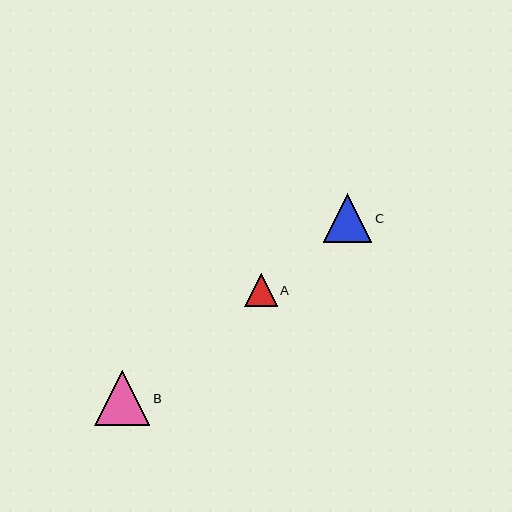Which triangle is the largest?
Triangle B is the largest with a size of approximately 55 pixels.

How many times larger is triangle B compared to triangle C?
Triangle B is approximately 1.1 times the size of triangle C.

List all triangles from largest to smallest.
From largest to smallest: B, C, A.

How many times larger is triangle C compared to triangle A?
Triangle C is approximately 1.5 times the size of triangle A.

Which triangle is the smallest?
Triangle A is the smallest with a size of approximately 32 pixels.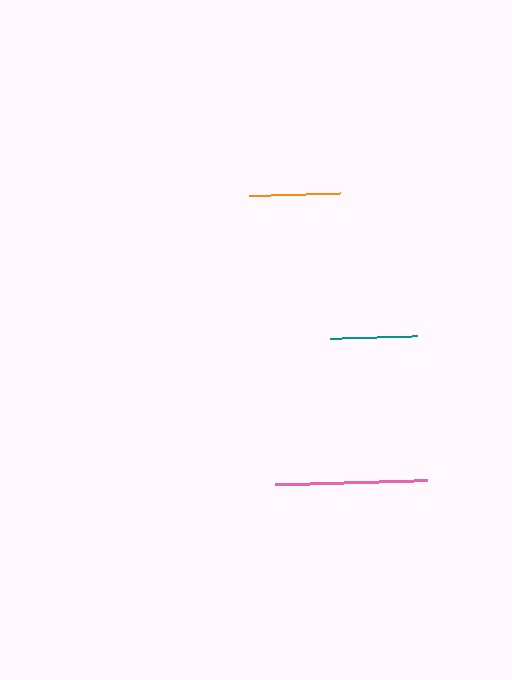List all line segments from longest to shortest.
From longest to shortest: pink, orange, teal.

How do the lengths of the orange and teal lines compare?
The orange and teal lines are approximately the same length.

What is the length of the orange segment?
The orange segment is approximately 90 pixels long.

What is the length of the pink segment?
The pink segment is approximately 152 pixels long.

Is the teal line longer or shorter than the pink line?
The pink line is longer than the teal line.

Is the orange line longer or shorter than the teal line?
The orange line is longer than the teal line.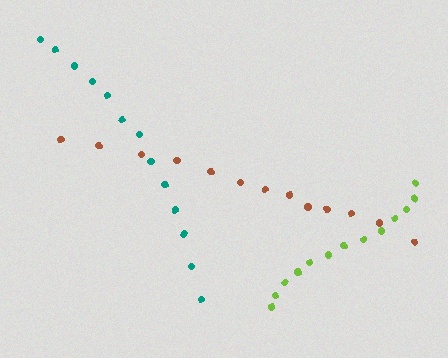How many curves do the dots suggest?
There are 3 distinct paths.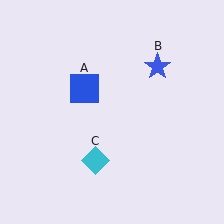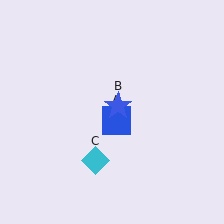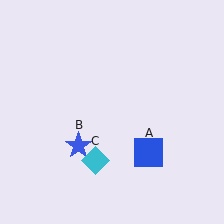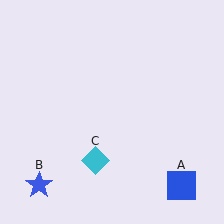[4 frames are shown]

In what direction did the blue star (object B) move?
The blue star (object B) moved down and to the left.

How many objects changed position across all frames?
2 objects changed position: blue square (object A), blue star (object B).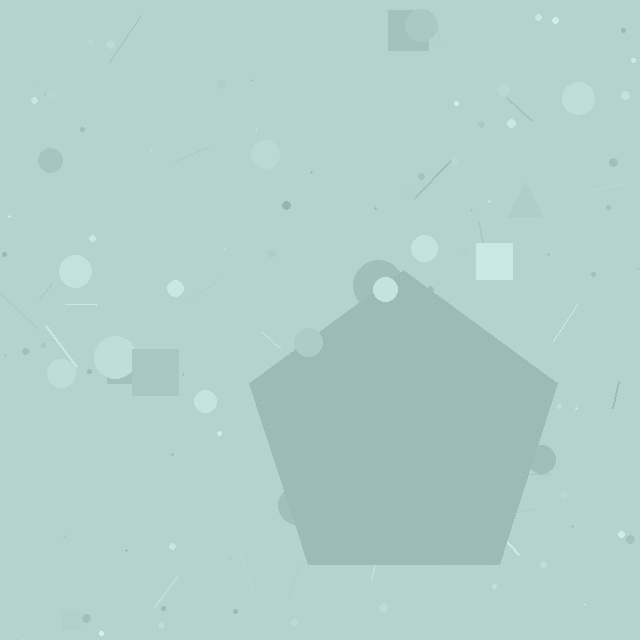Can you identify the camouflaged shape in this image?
The camouflaged shape is a pentagon.